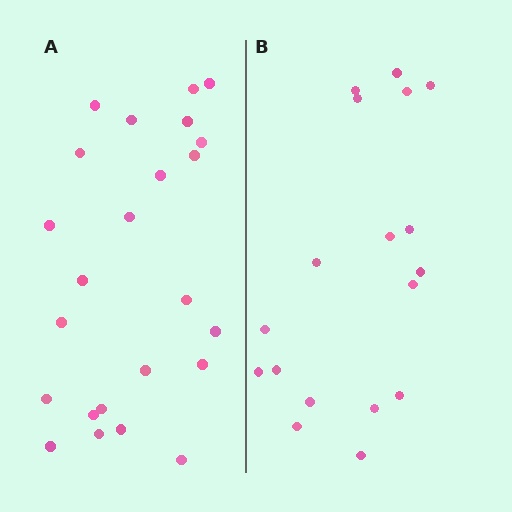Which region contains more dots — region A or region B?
Region A (the left region) has more dots.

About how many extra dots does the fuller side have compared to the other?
Region A has about 6 more dots than region B.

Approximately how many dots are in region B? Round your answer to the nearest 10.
About 20 dots. (The exact count is 18, which rounds to 20.)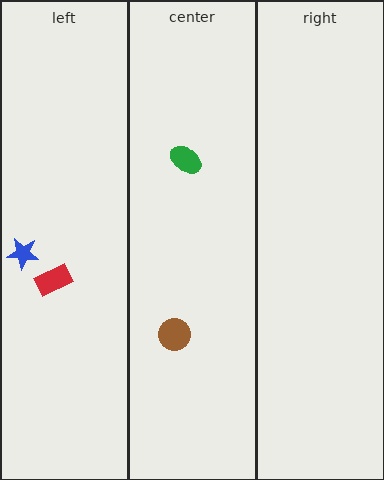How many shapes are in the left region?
2.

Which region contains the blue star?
The left region.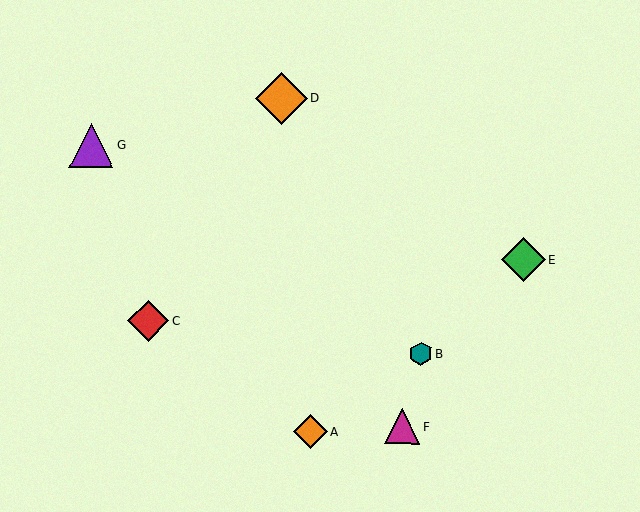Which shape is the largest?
The orange diamond (labeled D) is the largest.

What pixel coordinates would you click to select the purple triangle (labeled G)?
Click at (91, 145) to select the purple triangle G.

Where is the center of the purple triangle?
The center of the purple triangle is at (91, 145).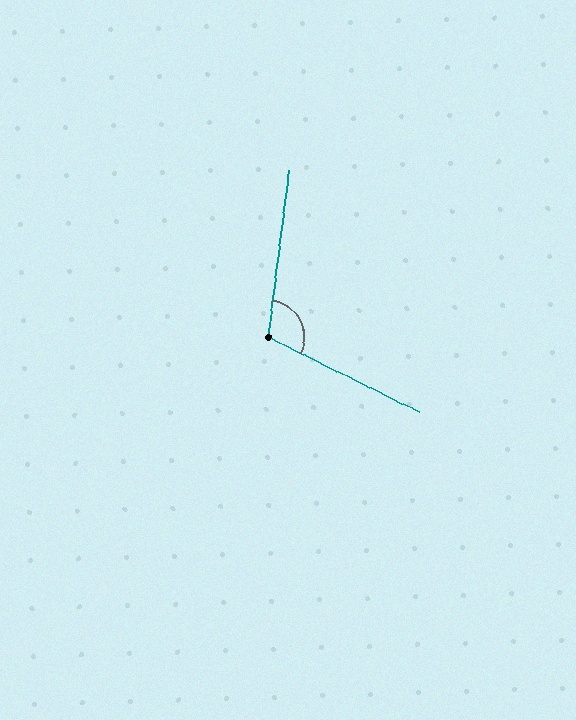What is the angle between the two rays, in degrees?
Approximately 109 degrees.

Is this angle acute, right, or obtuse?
It is obtuse.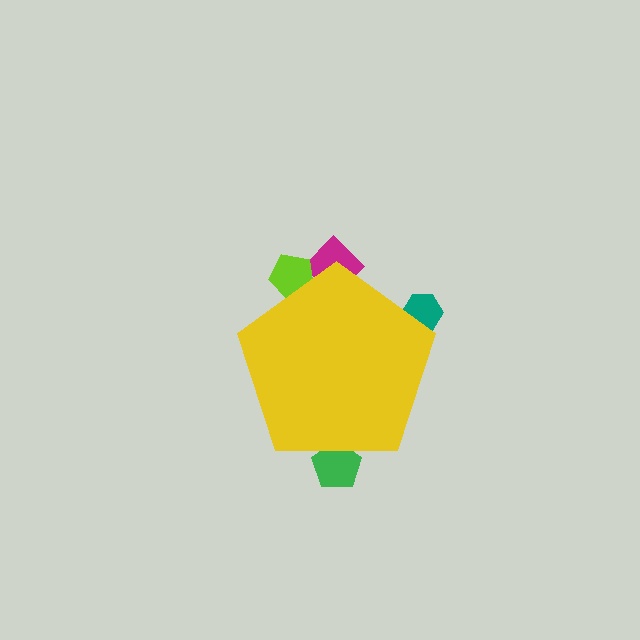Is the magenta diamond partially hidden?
Yes, the magenta diamond is partially hidden behind the yellow pentagon.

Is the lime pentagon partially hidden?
Yes, the lime pentagon is partially hidden behind the yellow pentagon.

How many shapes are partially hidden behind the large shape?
4 shapes are partially hidden.